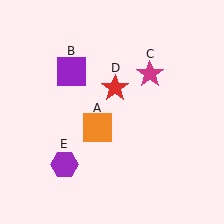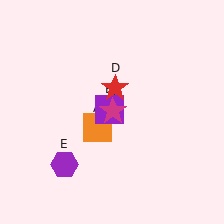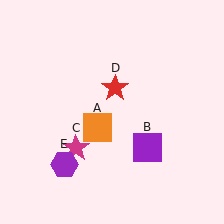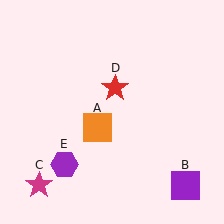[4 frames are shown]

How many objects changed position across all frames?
2 objects changed position: purple square (object B), magenta star (object C).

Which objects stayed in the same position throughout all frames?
Orange square (object A) and red star (object D) and purple hexagon (object E) remained stationary.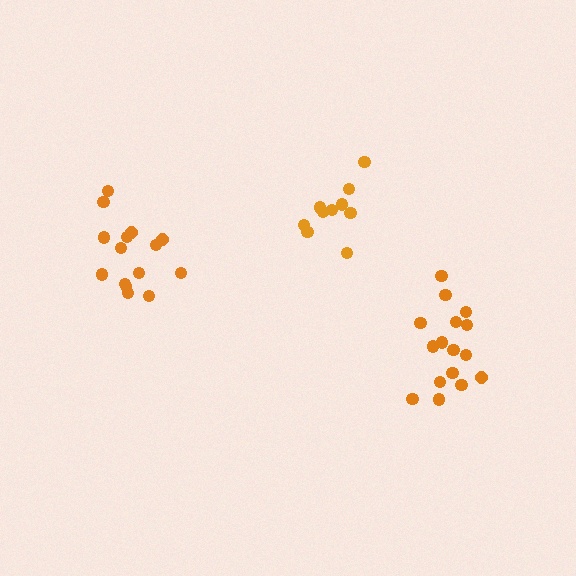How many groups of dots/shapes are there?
There are 3 groups.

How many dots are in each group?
Group 1: 15 dots, Group 2: 16 dots, Group 3: 10 dots (41 total).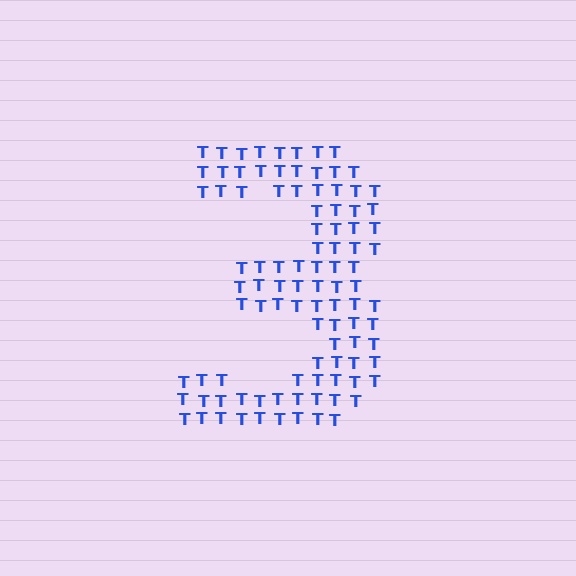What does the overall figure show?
The overall figure shows the digit 3.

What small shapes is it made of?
It is made of small letter T's.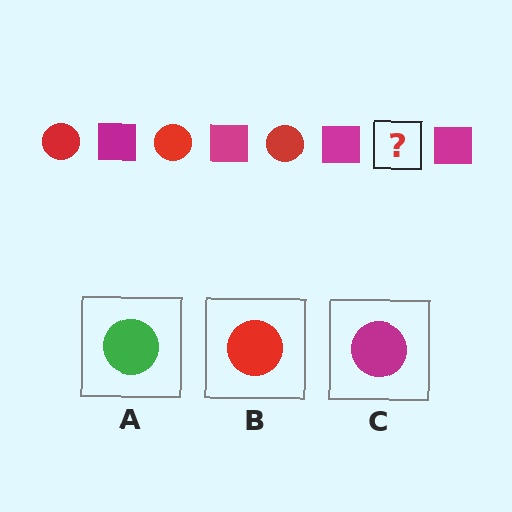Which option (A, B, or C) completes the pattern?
B.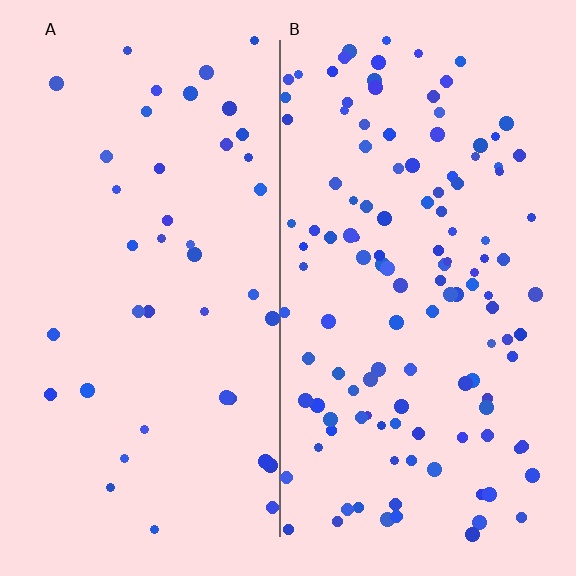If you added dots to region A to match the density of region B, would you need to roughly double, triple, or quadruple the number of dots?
Approximately triple.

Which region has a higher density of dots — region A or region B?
B (the right).